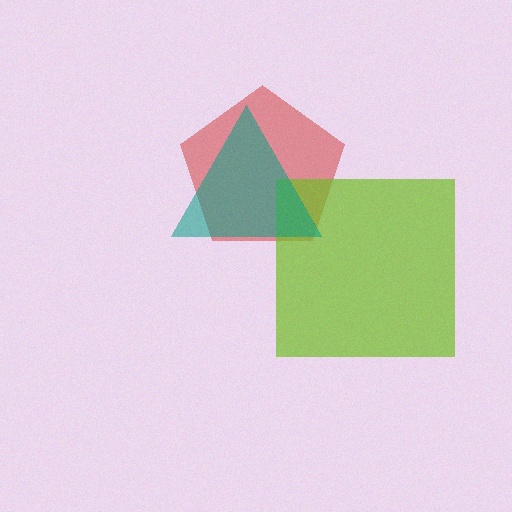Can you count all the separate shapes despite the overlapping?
Yes, there are 3 separate shapes.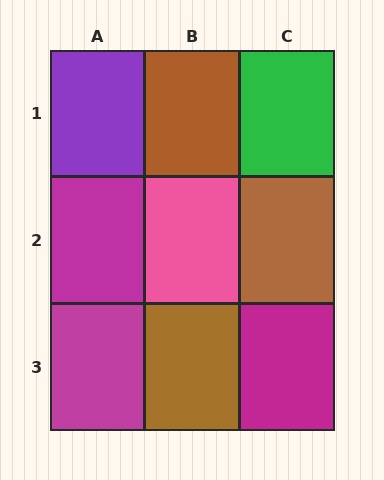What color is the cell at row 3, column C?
Magenta.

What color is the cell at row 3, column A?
Magenta.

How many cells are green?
1 cell is green.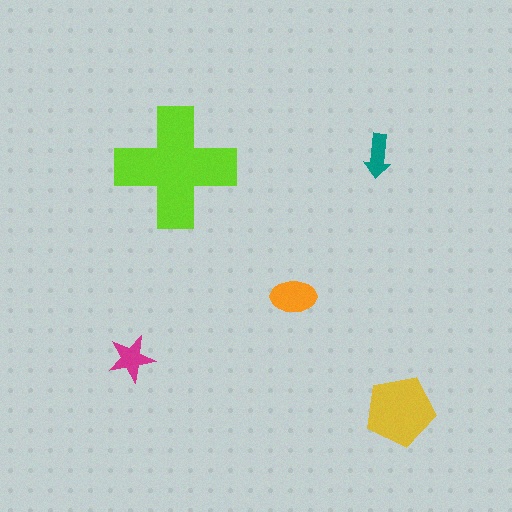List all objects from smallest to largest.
The teal arrow, the magenta star, the orange ellipse, the yellow pentagon, the lime cross.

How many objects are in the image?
There are 5 objects in the image.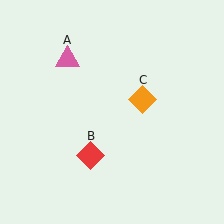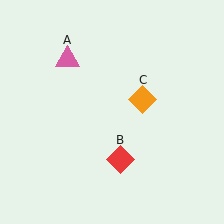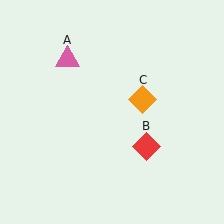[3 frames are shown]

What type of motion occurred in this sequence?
The red diamond (object B) rotated counterclockwise around the center of the scene.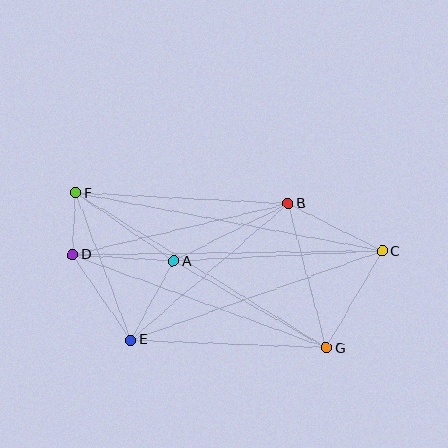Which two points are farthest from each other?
Points C and F are farthest from each other.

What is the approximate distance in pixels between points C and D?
The distance between C and D is approximately 309 pixels.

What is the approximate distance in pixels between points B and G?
The distance between B and G is approximately 149 pixels.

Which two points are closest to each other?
Points D and F are closest to each other.